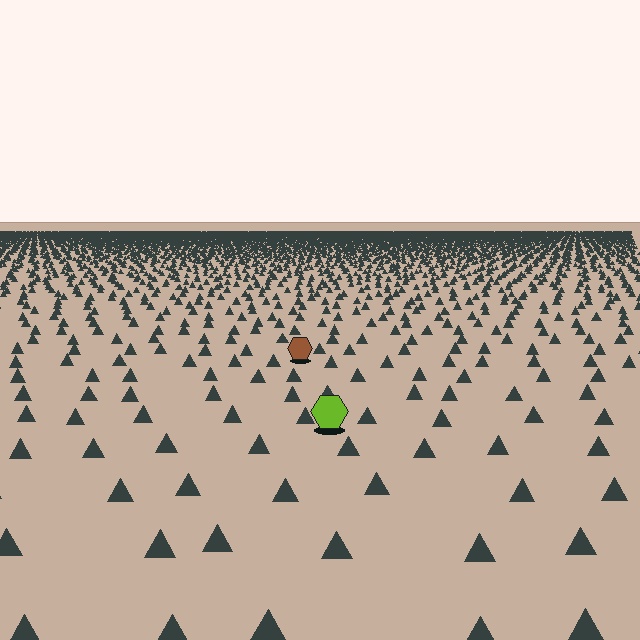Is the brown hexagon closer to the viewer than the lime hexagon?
No. The lime hexagon is closer — you can tell from the texture gradient: the ground texture is coarser near it.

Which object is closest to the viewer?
The lime hexagon is closest. The texture marks near it are larger and more spread out.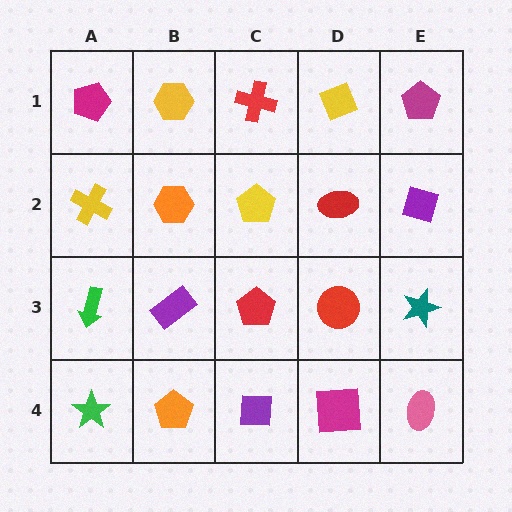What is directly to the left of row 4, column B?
A green star.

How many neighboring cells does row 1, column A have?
2.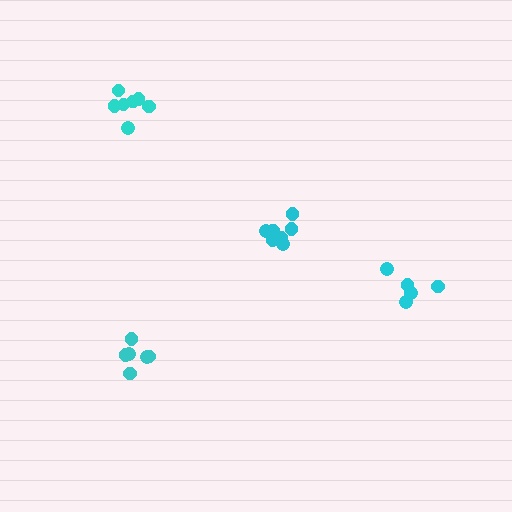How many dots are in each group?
Group 1: 7 dots, Group 2: 5 dots, Group 3: 6 dots, Group 4: 7 dots (25 total).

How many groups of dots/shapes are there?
There are 4 groups.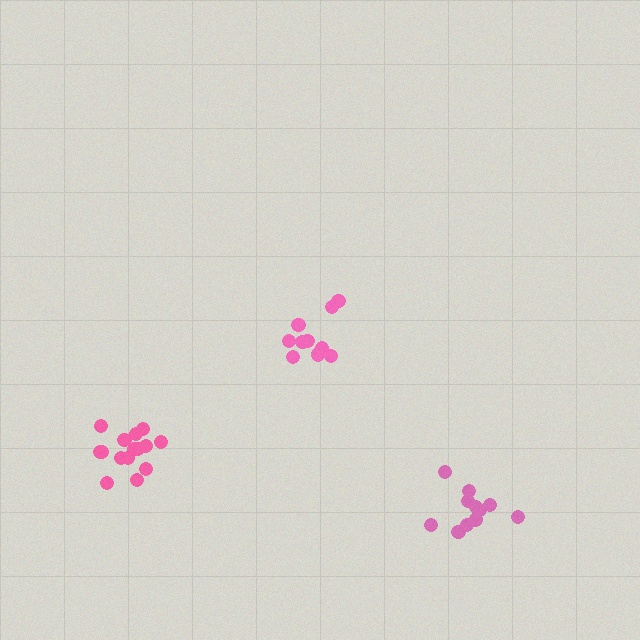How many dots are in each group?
Group 1: 15 dots, Group 2: 11 dots, Group 3: 10 dots (36 total).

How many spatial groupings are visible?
There are 3 spatial groupings.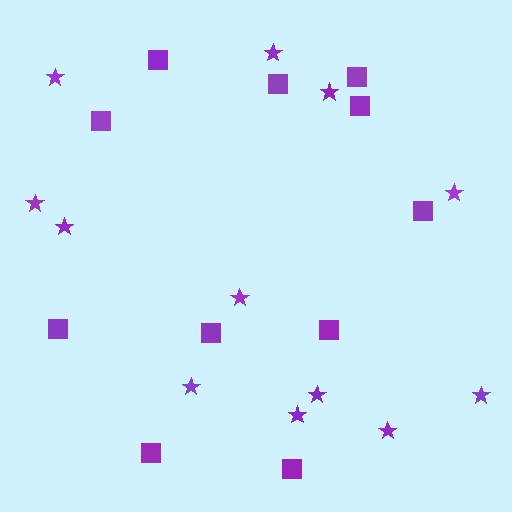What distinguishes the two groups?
There are 2 groups: one group of stars (12) and one group of squares (11).